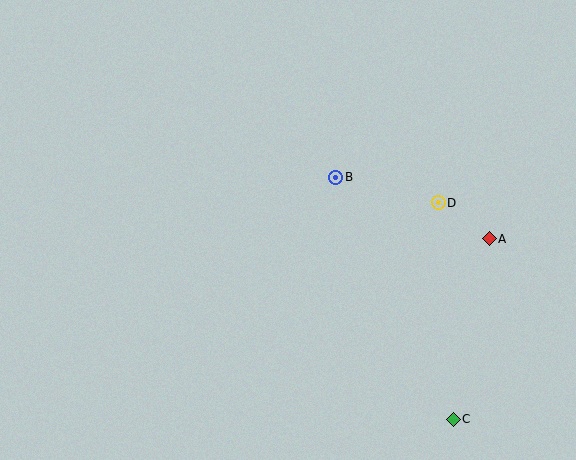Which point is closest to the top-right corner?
Point D is closest to the top-right corner.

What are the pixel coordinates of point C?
Point C is at (453, 419).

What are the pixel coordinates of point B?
Point B is at (336, 177).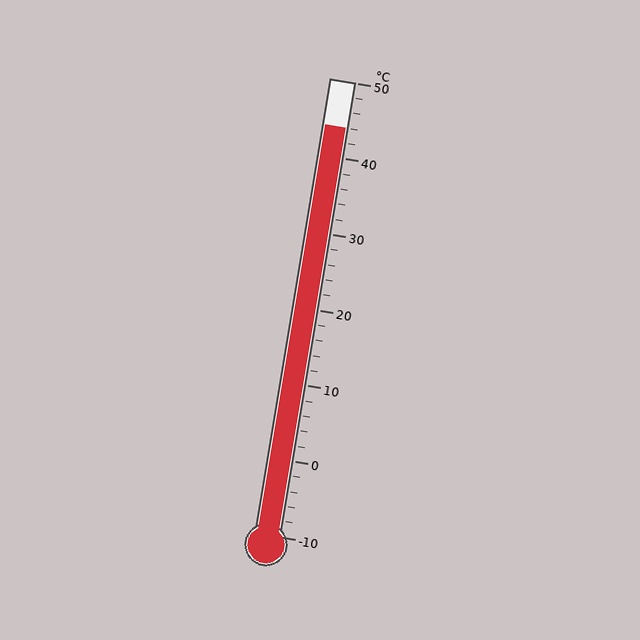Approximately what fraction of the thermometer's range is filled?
The thermometer is filled to approximately 90% of its range.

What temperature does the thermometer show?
The thermometer shows approximately 44°C.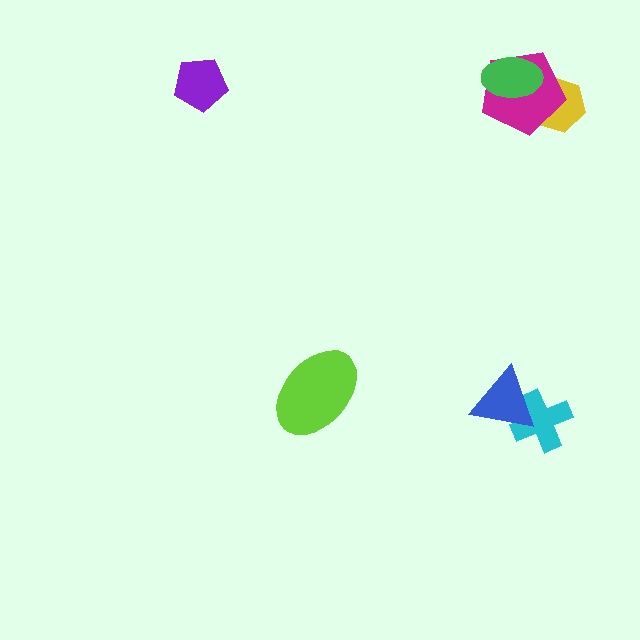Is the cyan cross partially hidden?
Yes, it is partially covered by another shape.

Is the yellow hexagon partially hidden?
Yes, it is partially covered by another shape.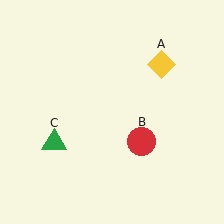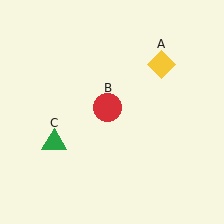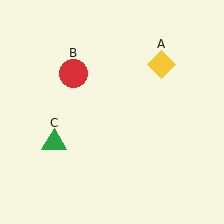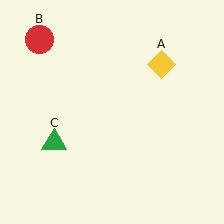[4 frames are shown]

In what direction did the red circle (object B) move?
The red circle (object B) moved up and to the left.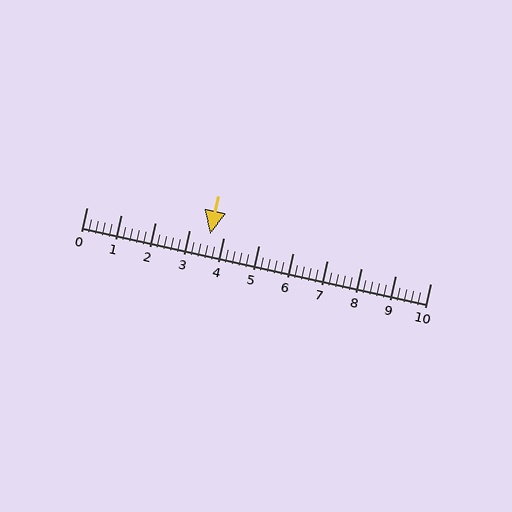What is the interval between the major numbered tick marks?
The major tick marks are spaced 1 units apart.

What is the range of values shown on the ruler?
The ruler shows values from 0 to 10.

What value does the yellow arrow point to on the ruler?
The yellow arrow points to approximately 3.6.